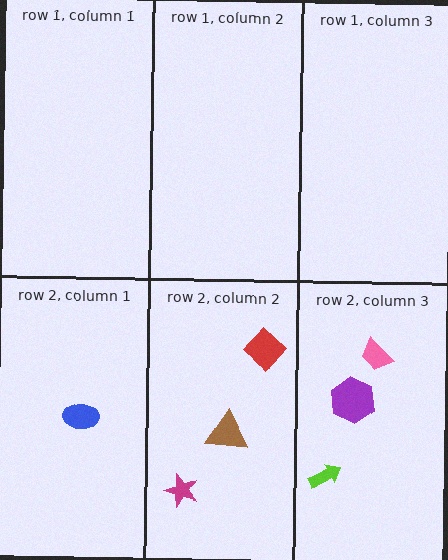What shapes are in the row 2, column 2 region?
The magenta star, the brown triangle, the red diamond.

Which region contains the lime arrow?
The row 2, column 3 region.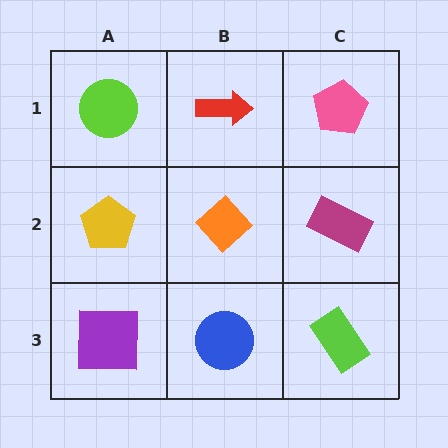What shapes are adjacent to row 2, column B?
A red arrow (row 1, column B), a blue circle (row 3, column B), a yellow pentagon (row 2, column A), a magenta rectangle (row 2, column C).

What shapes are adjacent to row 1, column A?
A yellow pentagon (row 2, column A), a red arrow (row 1, column B).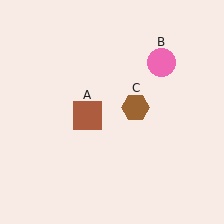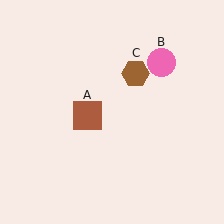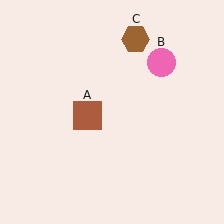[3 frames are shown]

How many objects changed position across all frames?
1 object changed position: brown hexagon (object C).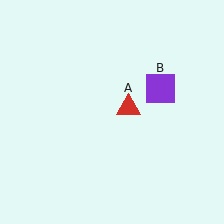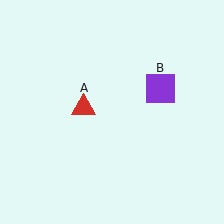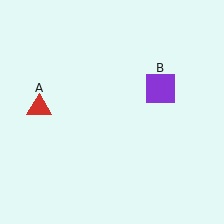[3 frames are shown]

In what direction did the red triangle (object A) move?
The red triangle (object A) moved left.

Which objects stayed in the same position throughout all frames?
Purple square (object B) remained stationary.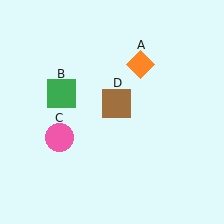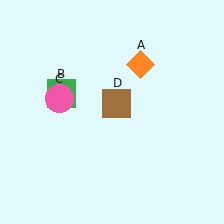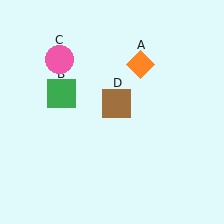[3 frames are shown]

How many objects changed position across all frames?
1 object changed position: pink circle (object C).